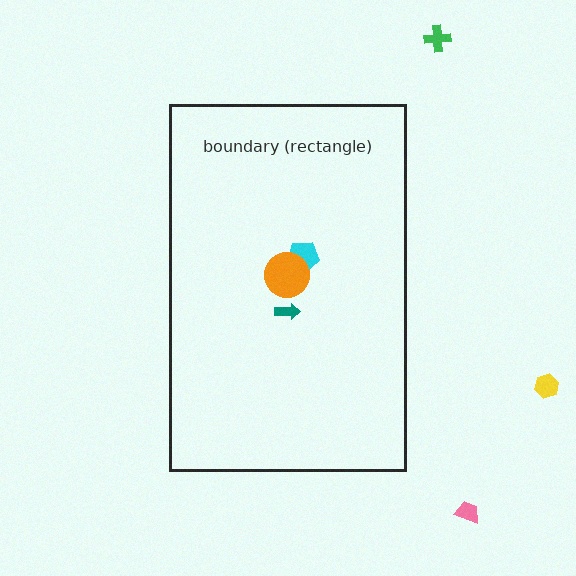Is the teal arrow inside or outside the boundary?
Inside.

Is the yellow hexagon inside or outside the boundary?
Outside.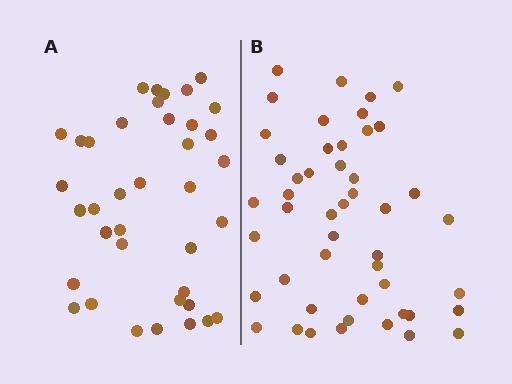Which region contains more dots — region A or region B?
Region B (the right region) has more dots.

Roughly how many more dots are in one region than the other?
Region B has roughly 10 or so more dots than region A.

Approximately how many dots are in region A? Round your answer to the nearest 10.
About 40 dots. (The exact count is 38, which rounds to 40.)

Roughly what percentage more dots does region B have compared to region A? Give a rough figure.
About 25% more.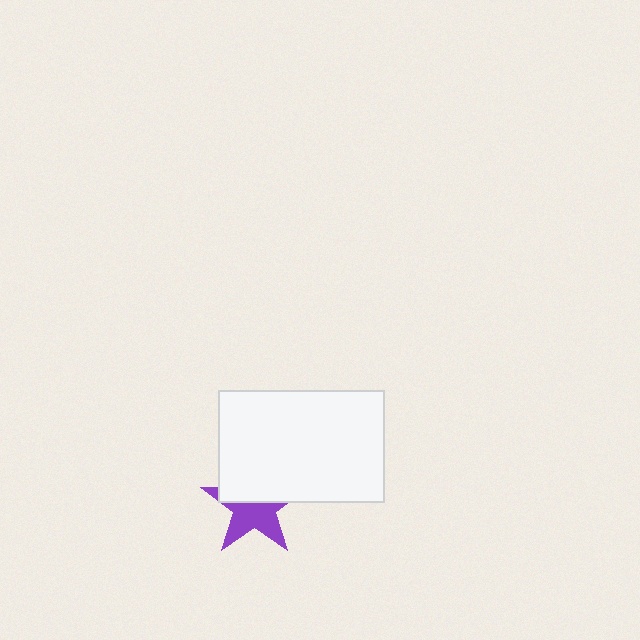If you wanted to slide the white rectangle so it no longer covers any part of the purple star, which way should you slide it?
Slide it up — that is the most direct way to separate the two shapes.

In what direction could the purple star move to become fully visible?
The purple star could move down. That would shift it out from behind the white rectangle entirely.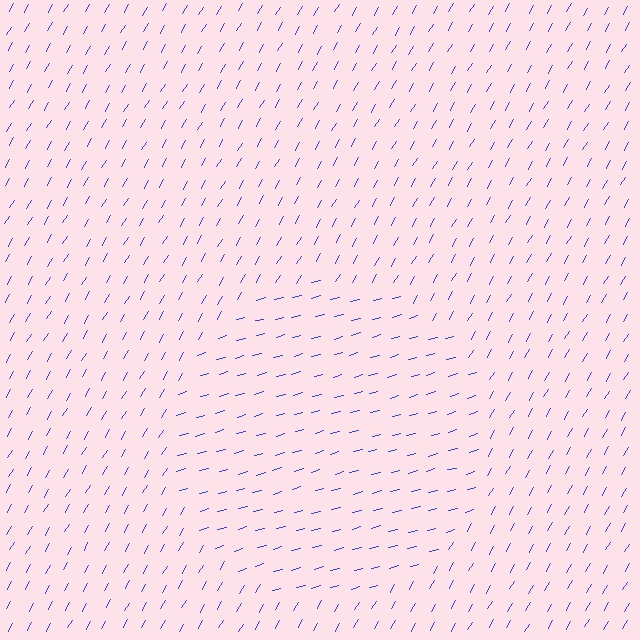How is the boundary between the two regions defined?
The boundary is defined purely by a change in line orientation (approximately 45 degrees difference). All lines are the same color and thickness.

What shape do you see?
I see a circle.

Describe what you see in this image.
The image is filled with small blue line segments. A circle region in the image has lines oriented differently from the surrounding lines, creating a visible texture boundary.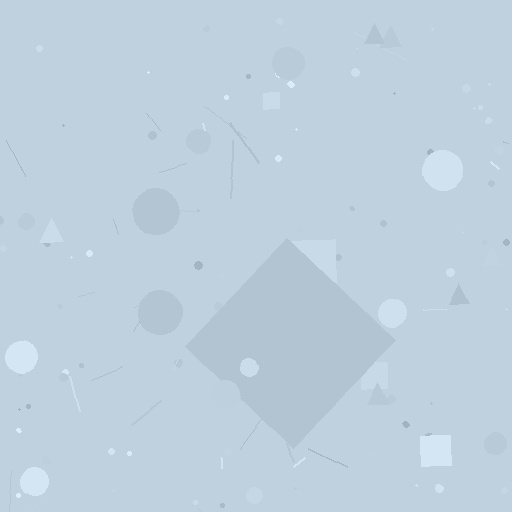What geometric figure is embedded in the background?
A diamond is embedded in the background.